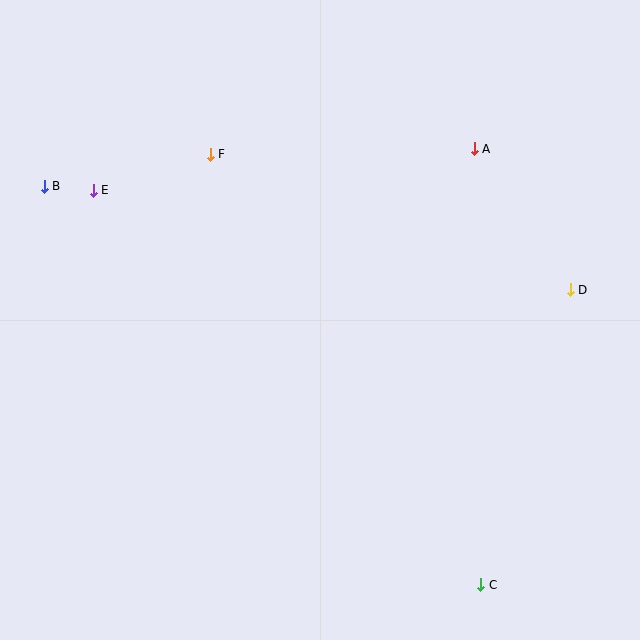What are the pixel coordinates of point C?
Point C is at (481, 585).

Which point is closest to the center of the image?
Point F at (210, 154) is closest to the center.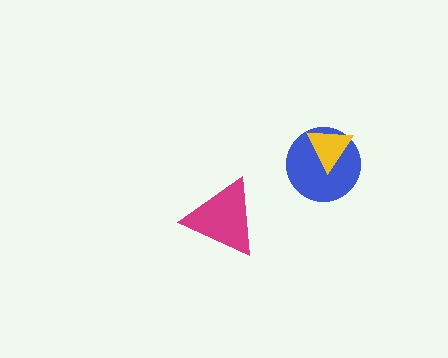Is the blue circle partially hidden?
Yes, it is partially covered by another shape.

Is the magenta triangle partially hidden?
No, no other shape covers it.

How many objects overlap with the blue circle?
1 object overlaps with the blue circle.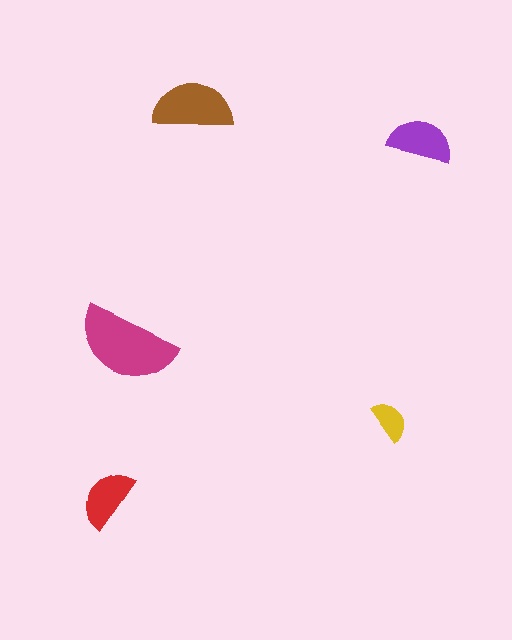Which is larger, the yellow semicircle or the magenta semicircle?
The magenta one.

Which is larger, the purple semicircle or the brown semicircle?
The brown one.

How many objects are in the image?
There are 5 objects in the image.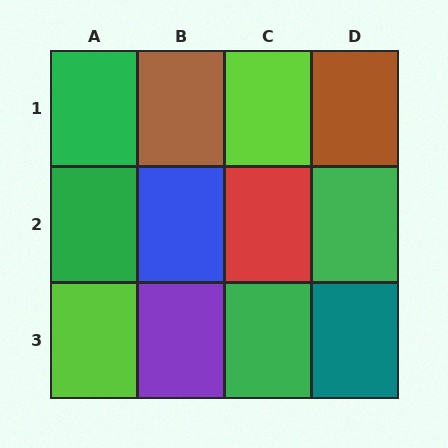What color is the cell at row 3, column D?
Teal.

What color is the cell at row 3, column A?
Lime.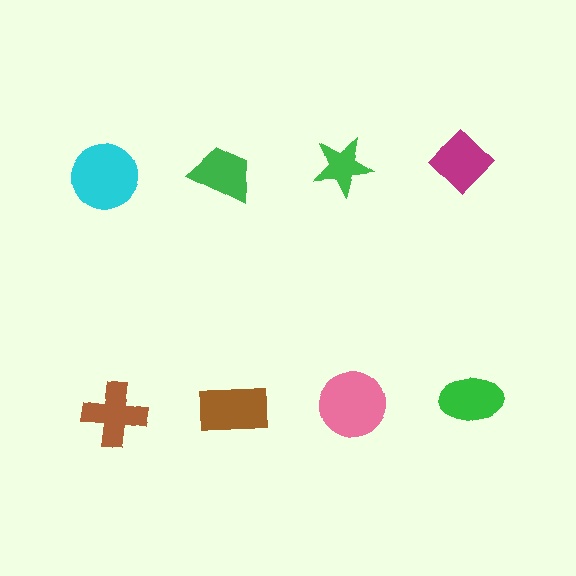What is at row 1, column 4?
A magenta diamond.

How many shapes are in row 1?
4 shapes.